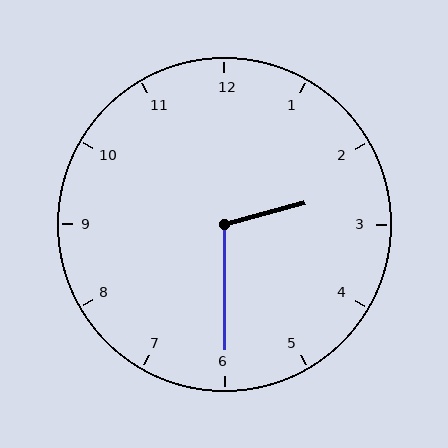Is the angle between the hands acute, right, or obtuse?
It is obtuse.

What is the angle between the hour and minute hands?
Approximately 105 degrees.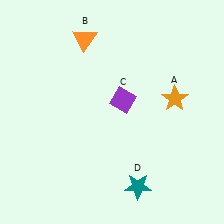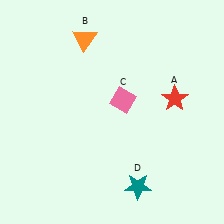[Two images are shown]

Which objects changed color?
A changed from orange to red. C changed from purple to pink.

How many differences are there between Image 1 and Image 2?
There are 2 differences between the two images.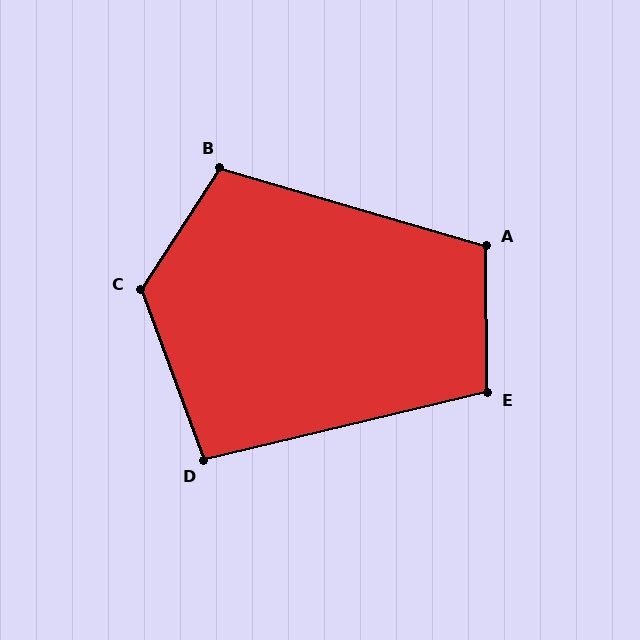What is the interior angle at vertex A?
Approximately 107 degrees (obtuse).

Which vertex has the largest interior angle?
C, at approximately 127 degrees.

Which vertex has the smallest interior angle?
D, at approximately 97 degrees.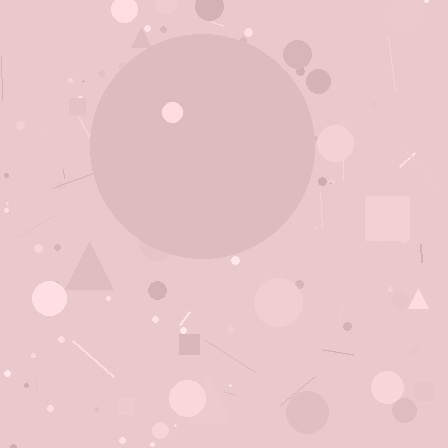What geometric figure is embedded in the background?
A circle is embedded in the background.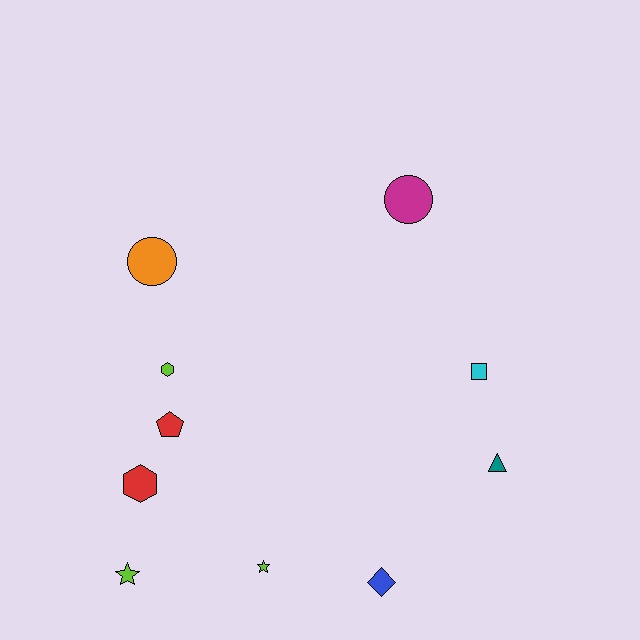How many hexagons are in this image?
There are 2 hexagons.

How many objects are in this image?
There are 10 objects.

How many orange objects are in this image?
There is 1 orange object.